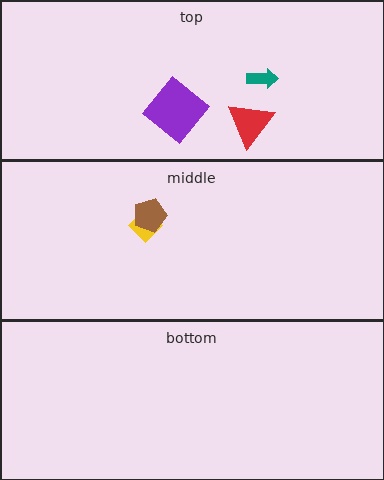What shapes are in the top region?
The red triangle, the purple diamond, the teal arrow.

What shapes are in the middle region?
The yellow diamond, the brown pentagon.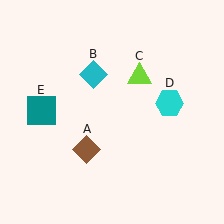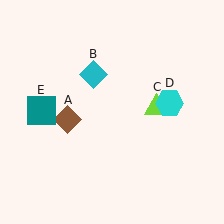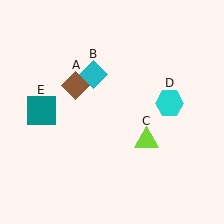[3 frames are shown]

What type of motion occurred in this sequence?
The brown diamond (object A), lime triangle (object C) rotated clockwise around the center of the scene.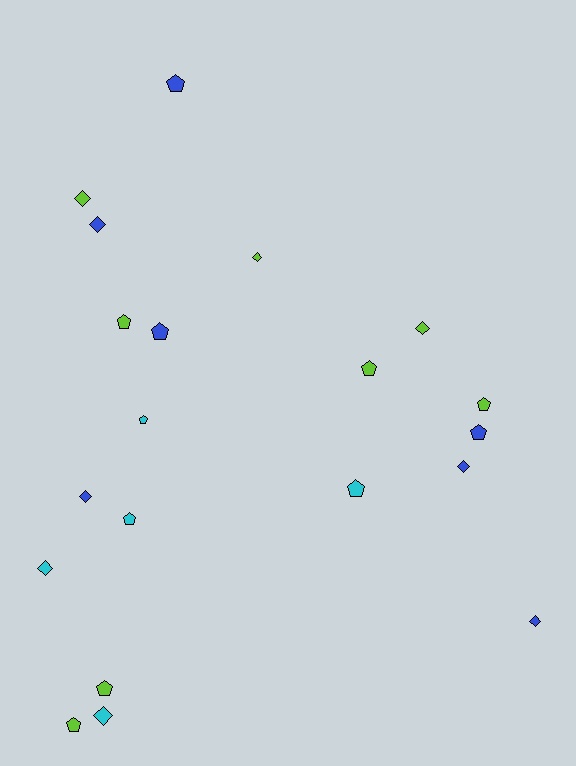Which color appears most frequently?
Lime, with 8 objects.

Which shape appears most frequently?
Pentagon, with 11 objects.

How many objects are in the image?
There are 20 objects.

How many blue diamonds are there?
There are 4 blue diamonds.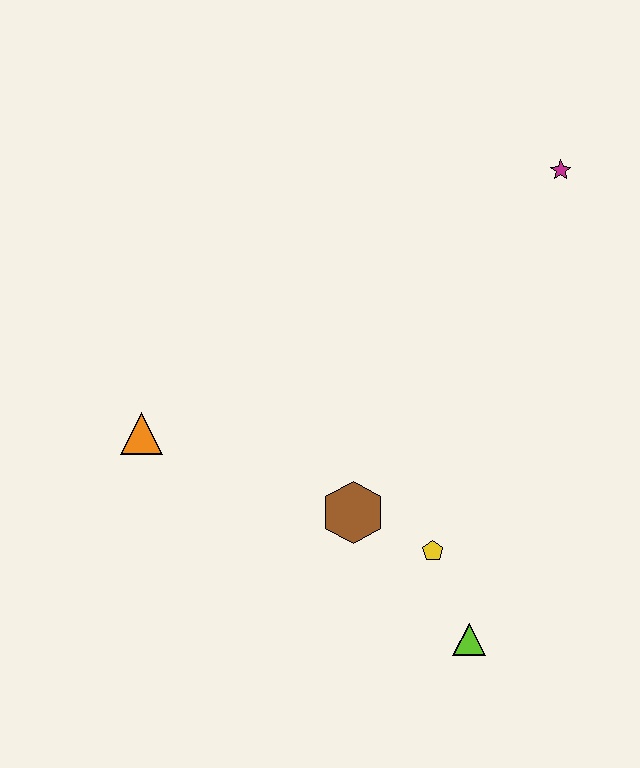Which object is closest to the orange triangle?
The brown hexagon is closest to the orange triangle.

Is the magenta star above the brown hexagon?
Yes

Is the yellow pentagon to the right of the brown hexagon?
Yes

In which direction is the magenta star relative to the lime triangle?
The magenta star is above the lime triangle.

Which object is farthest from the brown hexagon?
The magenta star is farthest from the brown hexagon.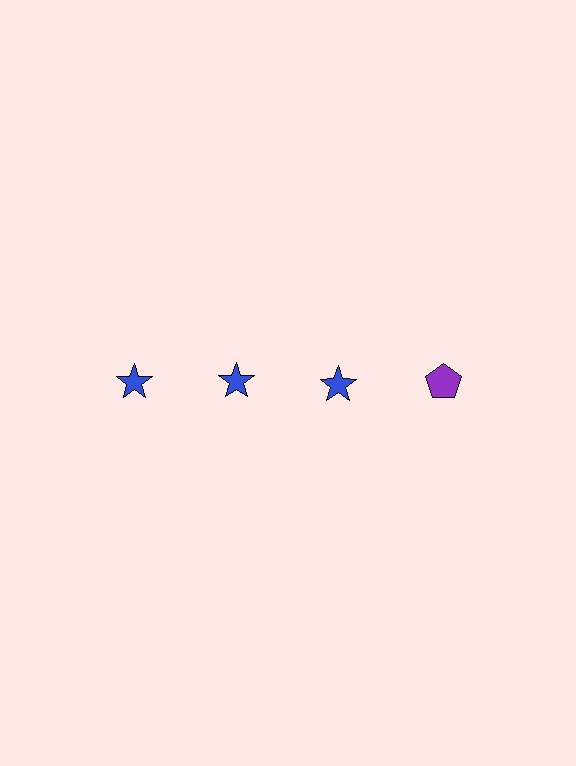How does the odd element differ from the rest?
It differs in both color (purple instead of blue) and shape (pentagon instead of star).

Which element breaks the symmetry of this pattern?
The purple pentagon in the top row, second from right column breaks the symmetry. All other shapes are blue stars.